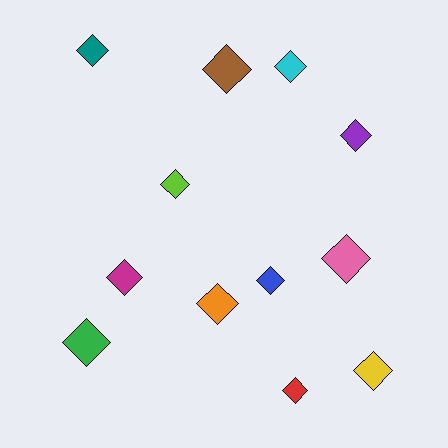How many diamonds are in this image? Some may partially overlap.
There are 12 diamonds.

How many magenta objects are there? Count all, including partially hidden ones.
There is 1 magenta object.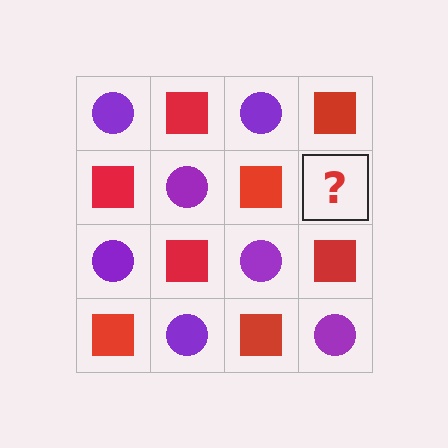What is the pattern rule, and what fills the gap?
The rule is that it alternates purple circle and red square in a checkerboard pattern. The gap should be filled with a purple circle.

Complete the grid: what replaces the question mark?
The question mark should be replaced with a purple circle.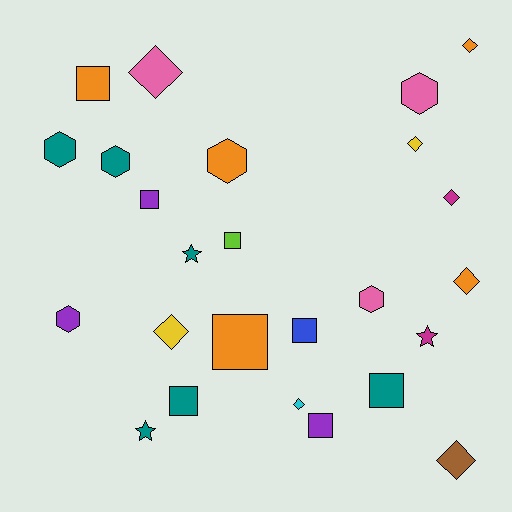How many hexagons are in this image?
There are 6 hexagons.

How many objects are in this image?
There are 25 objects.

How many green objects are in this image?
There are no green objects.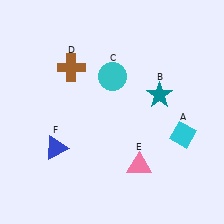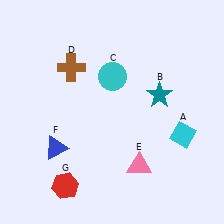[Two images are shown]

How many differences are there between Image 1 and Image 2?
There is 1 difference between the two images.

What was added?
A red hexagon (G) was added in Image 2.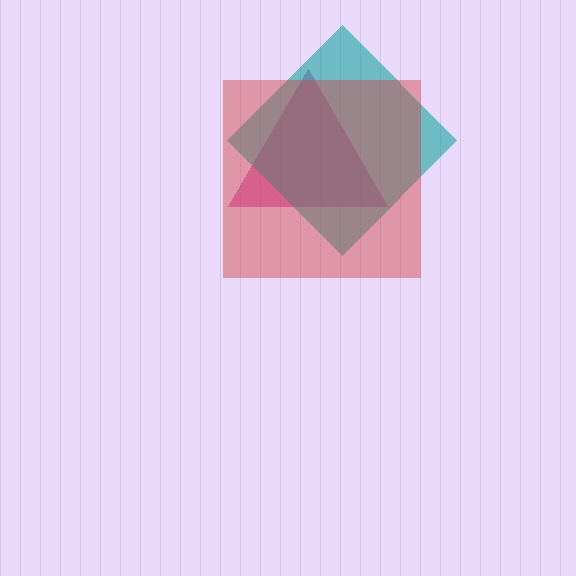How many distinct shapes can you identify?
There are 3 distinct shapes: a magenta triangle, a teal diamond, a red square.